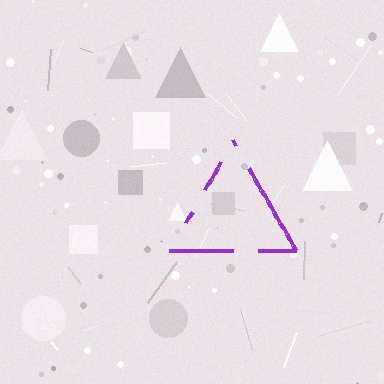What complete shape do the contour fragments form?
The contour fragments form a triangle.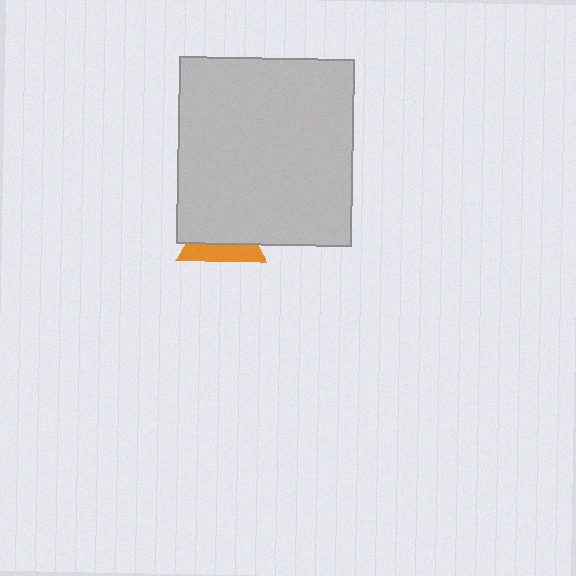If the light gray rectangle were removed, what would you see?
You would see the complete orange triangle.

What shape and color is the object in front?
The object in front is a light gray rectangle.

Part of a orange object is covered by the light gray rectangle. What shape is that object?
It is a triangle.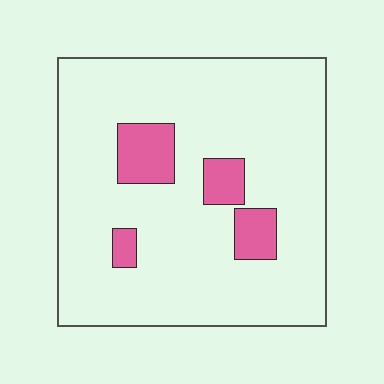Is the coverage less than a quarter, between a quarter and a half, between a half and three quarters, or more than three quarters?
Less than a quarter.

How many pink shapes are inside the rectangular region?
4.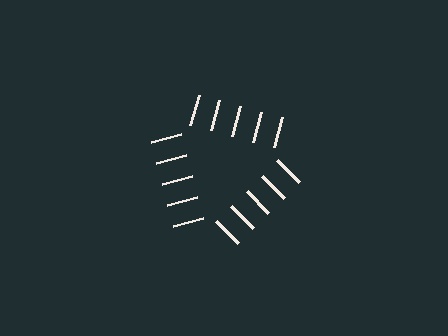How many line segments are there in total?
15 — 5 along each of the 3 edges.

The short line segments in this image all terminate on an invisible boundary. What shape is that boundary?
An illusory triangle — the line segments terminate on its edges but no continuous stroke is drawn.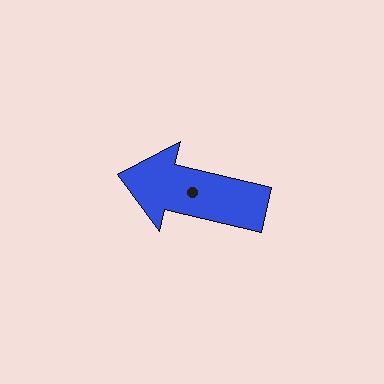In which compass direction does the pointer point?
West.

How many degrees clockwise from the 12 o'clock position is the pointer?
Approximately 283 degrees.